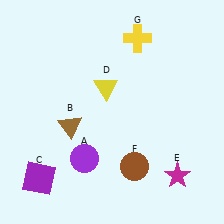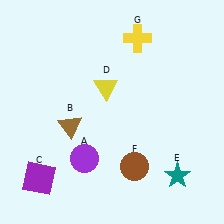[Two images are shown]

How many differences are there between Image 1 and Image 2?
There is 1 difference between the two images.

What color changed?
The star (E) changed from magenta in Image 1 to teal in Image 2.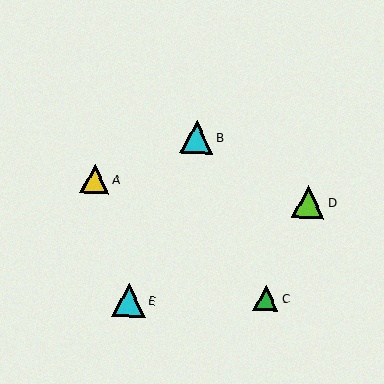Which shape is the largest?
The cyan triangle (labeled E) is the largest.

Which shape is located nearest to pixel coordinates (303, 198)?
The lime triangle (labeled D) at (308, 202) is nearest to that location.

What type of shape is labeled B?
Shape B is a cyan triangle.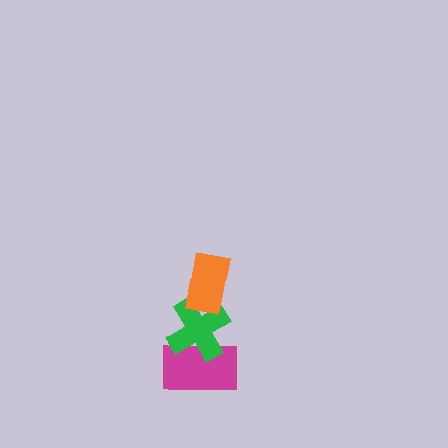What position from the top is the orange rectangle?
The orange rectangle is 1st from the top.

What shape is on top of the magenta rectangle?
The green cross is on top of the magenta rectangle.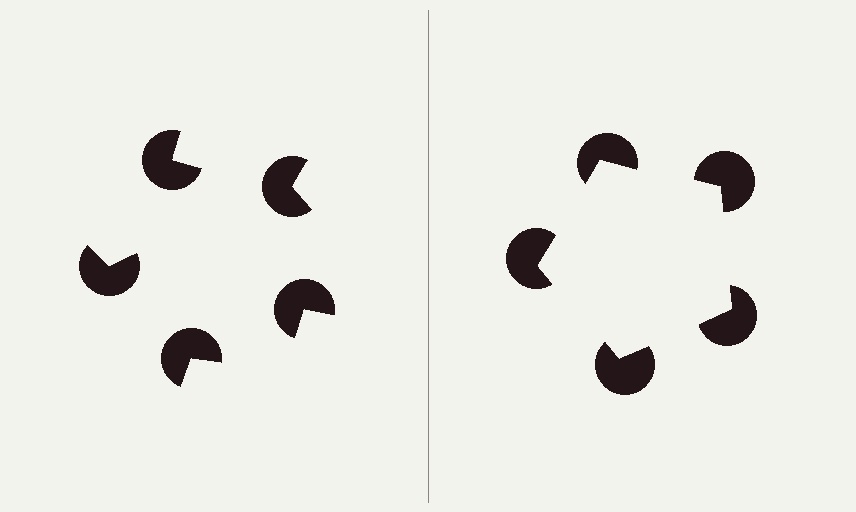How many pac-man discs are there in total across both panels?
10 — 5 on each side.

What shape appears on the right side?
An illusory pentagon.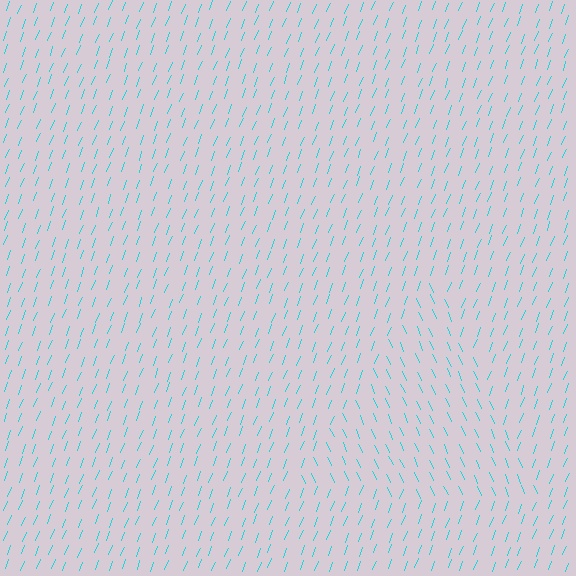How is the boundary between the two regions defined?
The boundary is defined purely by a change in line orientation (approximately 45 degrees difference). All lines are the same color and thickness.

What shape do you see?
I see a triangle.